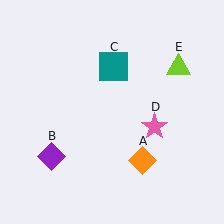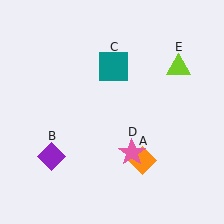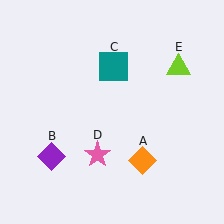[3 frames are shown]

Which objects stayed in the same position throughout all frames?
Orange diamond (object A) and purple diamond (object B) and teal square (object C) and lime triangle (object E) remained stationary.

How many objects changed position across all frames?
1 object changed position: pink star (object D).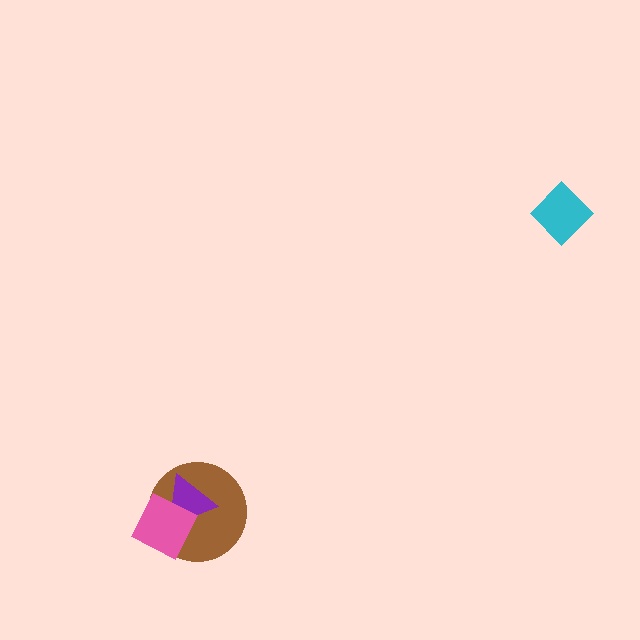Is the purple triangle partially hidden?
Yes, it is partially covered by another shape.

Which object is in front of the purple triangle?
The pink diamond is in front of the purple triangle.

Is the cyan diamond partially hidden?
No, no other shape covers it.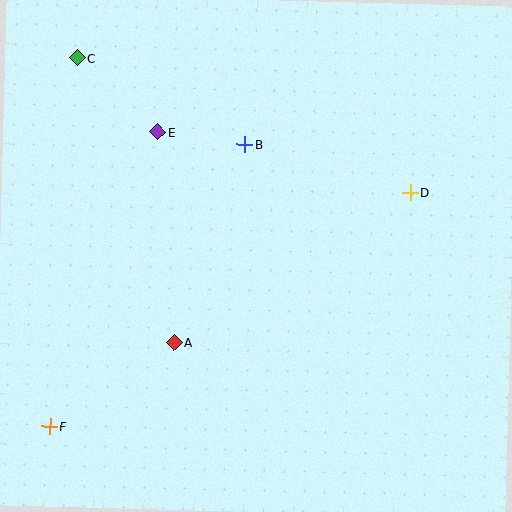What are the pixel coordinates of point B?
Point B is at (245, 144).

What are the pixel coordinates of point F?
Point F is at (50, 426).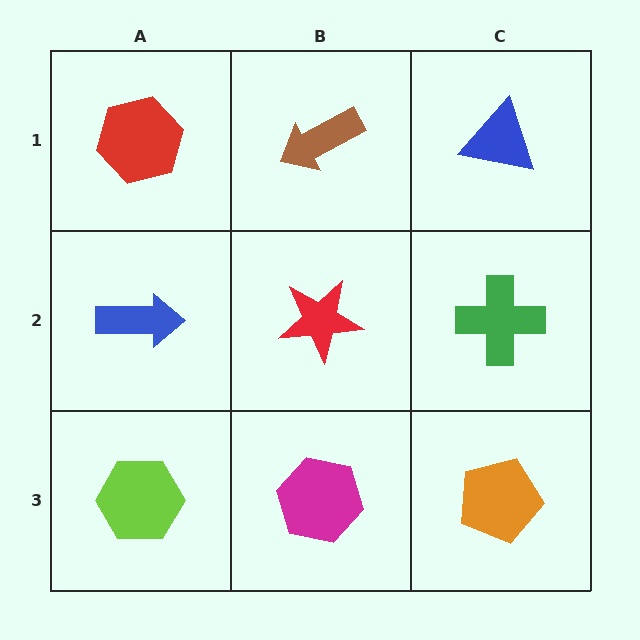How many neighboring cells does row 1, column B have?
3.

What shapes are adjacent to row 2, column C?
A blue triangle (row 1, column C), an orange pentagon (row 3, column C), a red star (row 2, column B).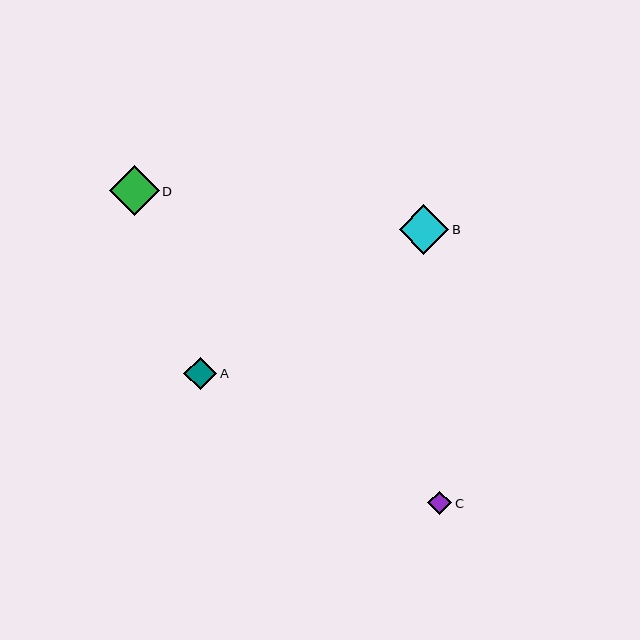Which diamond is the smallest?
Diamond C is the smallest with a size of approximately 24 pixels.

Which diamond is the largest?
Diamond B is the largest with a size of approximately 50 pixels.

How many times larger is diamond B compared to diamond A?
Diamond B is approximately 1.5 times the size of diamond A.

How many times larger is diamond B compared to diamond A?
Diamond B is approximately 1.5 times the size of diamond A.